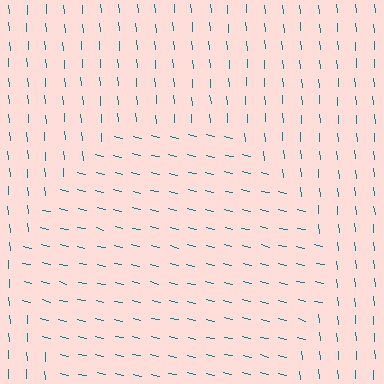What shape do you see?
I see a circle.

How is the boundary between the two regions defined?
The boundary is defined purely by a change in line orientation (approximately 72 degrees difference). All lines are the same color and thickness.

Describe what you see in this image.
The image is filled with small teal line segments. A circle region in the image has lines oriented differently from the surrounding lines, creating a visible texture boundary.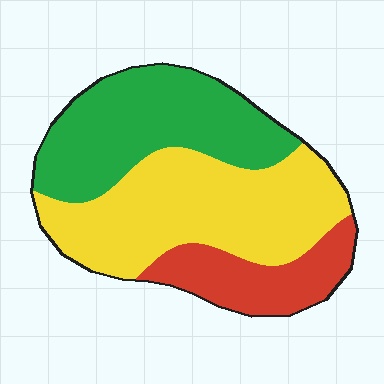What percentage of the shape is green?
Green takes up about three eighths (3/8) of the shape.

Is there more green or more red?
Green.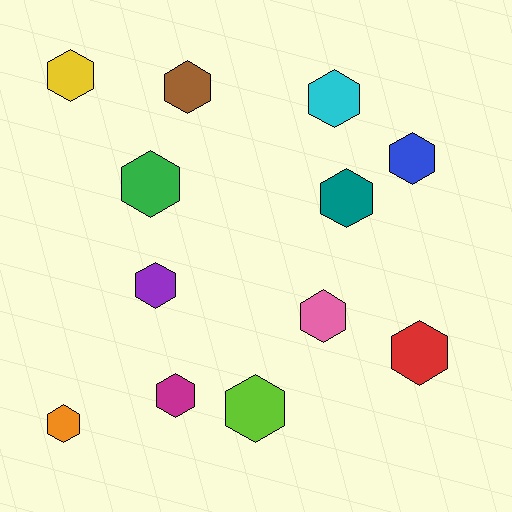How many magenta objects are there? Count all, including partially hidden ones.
There is 1 magenta object.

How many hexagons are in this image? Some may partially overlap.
There are 12 hexagons.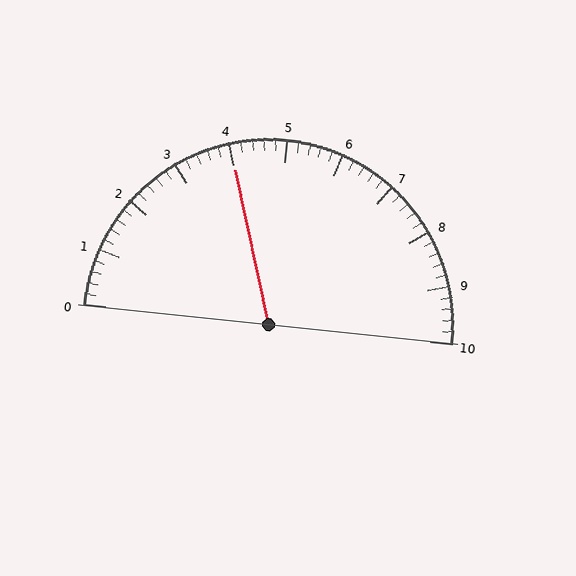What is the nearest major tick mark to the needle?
The nearest major tick mark is 4.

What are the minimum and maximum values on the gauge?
The gauge ranges from 0 to 10.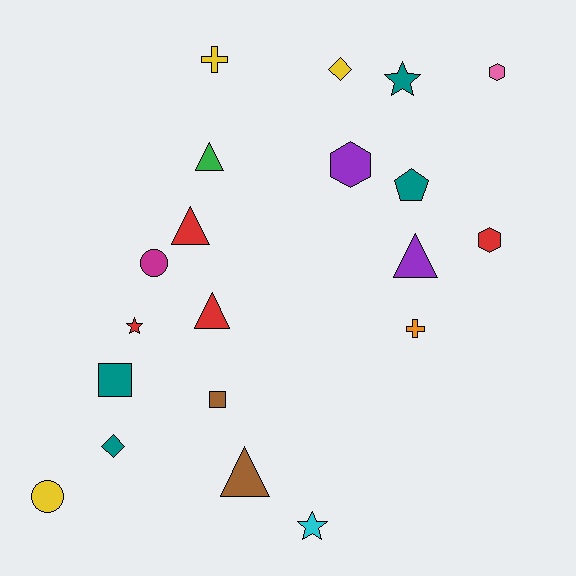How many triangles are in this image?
There are 5 triangles.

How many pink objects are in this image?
There is 1 pink object.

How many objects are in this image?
There are 20 objects.